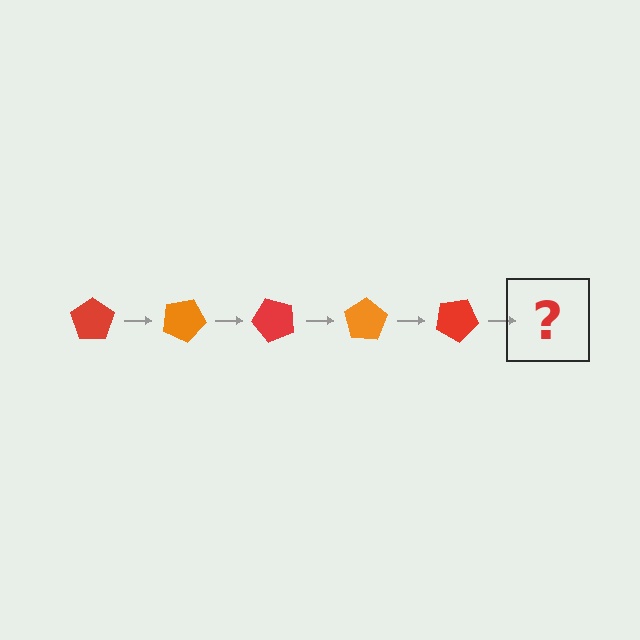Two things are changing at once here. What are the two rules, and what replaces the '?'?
The two rules are that it rotates 25 degrees each step and the color cycles through red and orange. The '?' should be an orange pentagon, rotated 125 degrees from the start.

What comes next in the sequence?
The next element should be an orange pentagon, rotated 125 degrees from the start.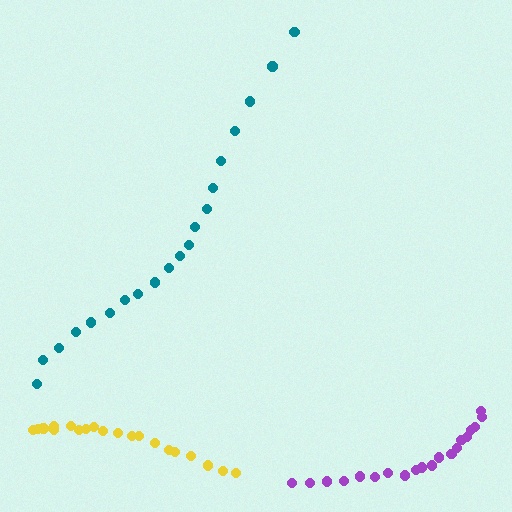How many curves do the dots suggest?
There are 3 distinct paths.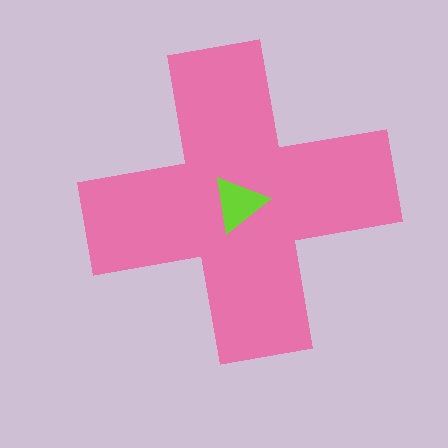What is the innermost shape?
The lime triangle.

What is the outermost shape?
The pink cross.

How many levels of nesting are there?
2.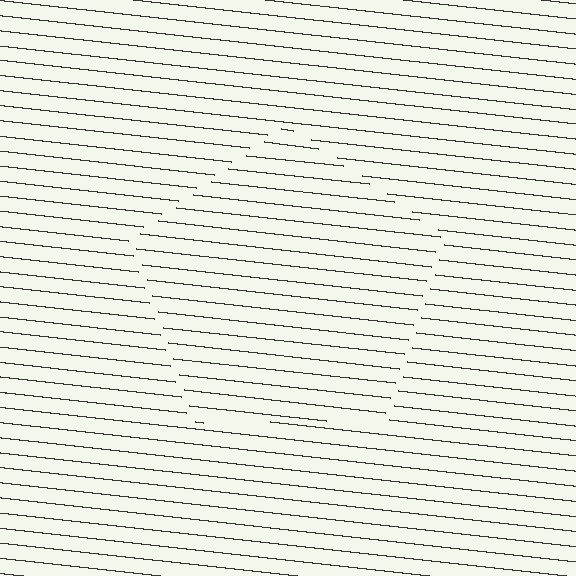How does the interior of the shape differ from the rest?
The interior of the shape contains the same grating, shifted by half a period — the contour is defined by the phase discontinuity where line-ends from the inner and outer gratings abut.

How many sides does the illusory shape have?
5 sides — the line-ends trace a pentagon.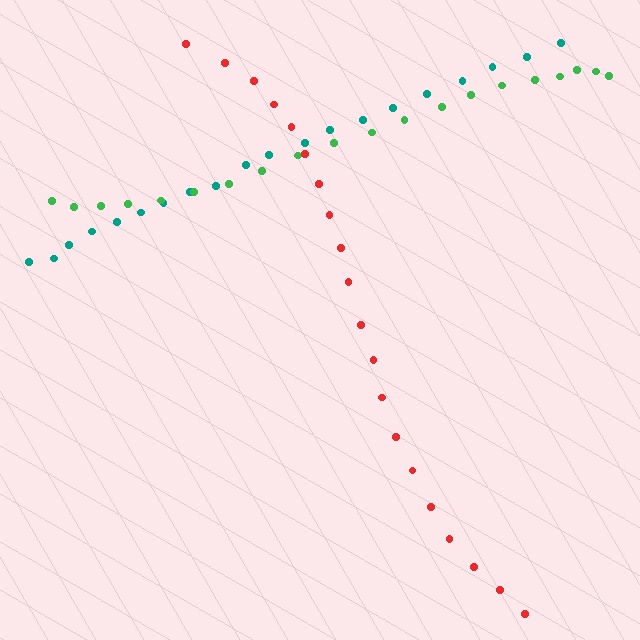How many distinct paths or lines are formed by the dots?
There are 3 distinct paths.